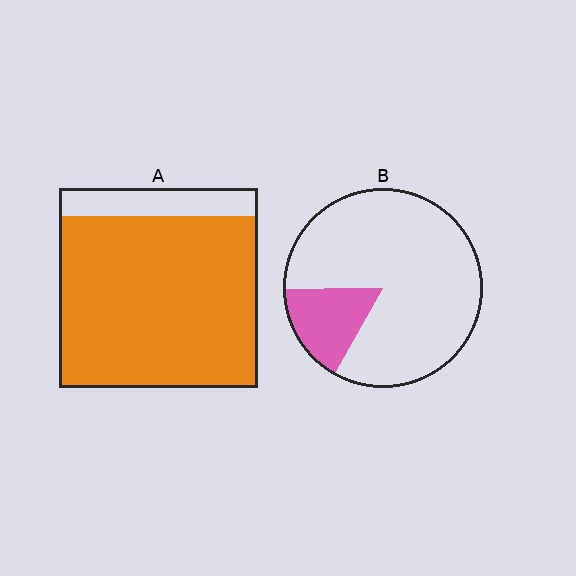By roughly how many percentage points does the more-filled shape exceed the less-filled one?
By roughly 70 percentage points (A over B).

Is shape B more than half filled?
No.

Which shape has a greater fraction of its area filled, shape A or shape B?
Shape A.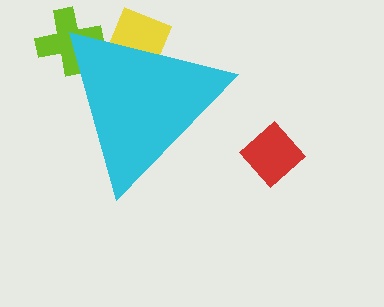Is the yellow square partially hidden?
Yes, the yellow square is partially hidden behind the cyan triangle.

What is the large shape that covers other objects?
A cyan triangle.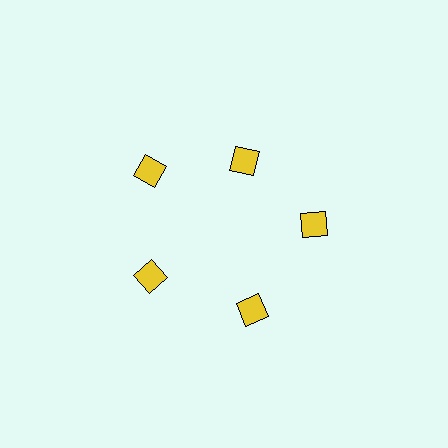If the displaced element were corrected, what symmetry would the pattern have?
It would have 5-fold rotational symmetry — the pattern would map onto itself every 72 degrees.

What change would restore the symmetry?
The symmetry would be restored by moving it outward, back onto the ring so that all 5 diamonds sit at equal angles and equal distance from the center.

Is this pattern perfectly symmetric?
No. The 5 yellow diamonds are arranged in a ring, but one element near the 1 o'clock position is pulled inward toward the center, breaking the 5-fold rotational symmetry.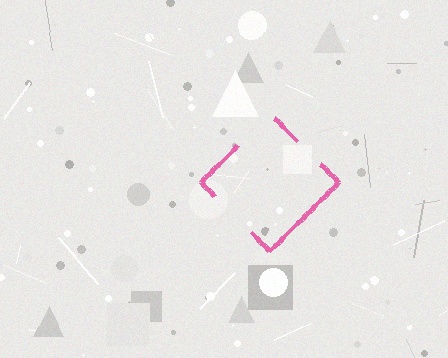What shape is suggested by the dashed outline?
The dashed outline suggests a diamond.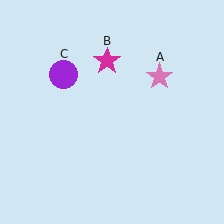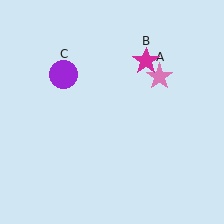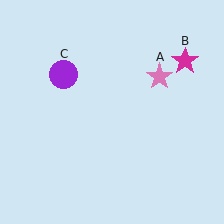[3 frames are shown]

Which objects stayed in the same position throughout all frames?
Pink star (object A) and purple circle (object C) remained stationary.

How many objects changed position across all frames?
1 object changed position: magenta star (object B).